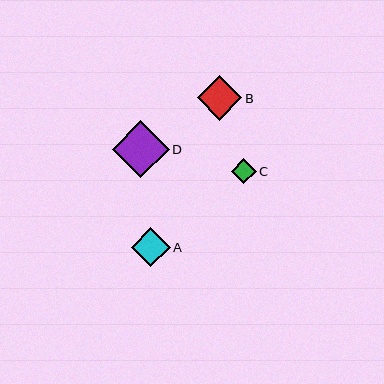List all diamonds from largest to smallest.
From largest to smallest: D, B, A, C.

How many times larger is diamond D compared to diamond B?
Diamond D is approximately 1.3 times the size of diamond B.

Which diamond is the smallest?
Diamond C is the smallest with a size of approximately 25 pixels.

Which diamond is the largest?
Diamond D is the largest with a size of approximately 57 pixels.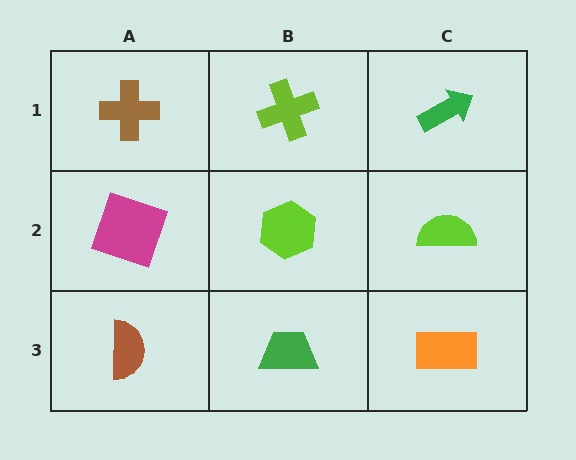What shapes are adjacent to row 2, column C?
A green arrow (row 1, column C), an orange rectangle (row 3, column C), a lime hexagon (row 2, column B).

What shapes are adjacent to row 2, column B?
A lime cross (row 1, column B), a green trapezoid (row 3, column B), a magenta square (row 2, column A), a lime semicircle (row 2, column C).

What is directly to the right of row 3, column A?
A green trapezoid.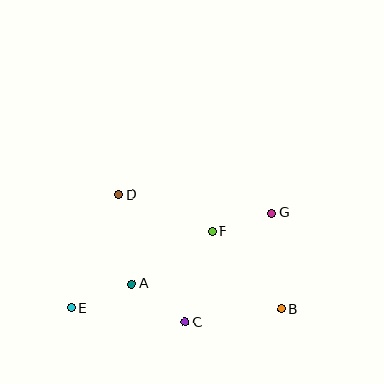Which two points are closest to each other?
Points F and G are closest to each other.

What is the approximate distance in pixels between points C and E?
The distance between C and E is approximately 115 pixels.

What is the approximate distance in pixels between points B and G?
The distance between B and G is approximately 97 pixels.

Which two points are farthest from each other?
Points E and G are farthest from each other.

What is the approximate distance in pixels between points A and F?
The distance between A and F is approximately 96 pixels.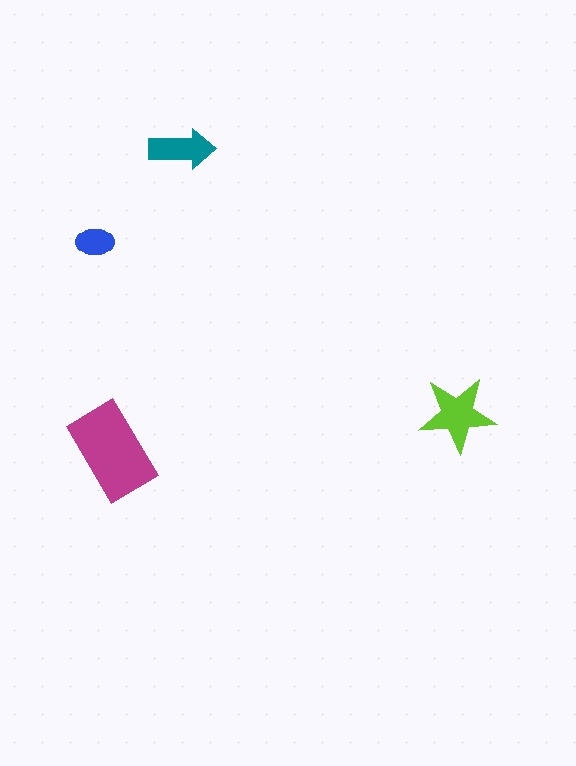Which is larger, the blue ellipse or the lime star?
The lime star.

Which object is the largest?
The magenta rectangle.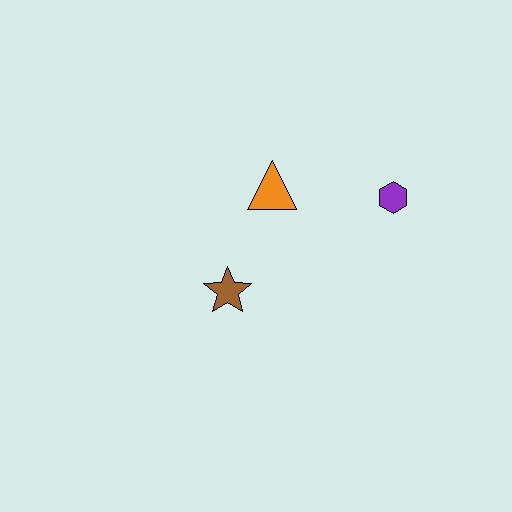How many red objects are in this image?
There are no red objects.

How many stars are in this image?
There is 1 star.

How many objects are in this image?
There are 3 objects.